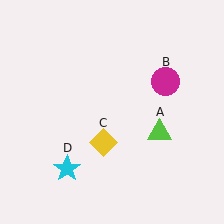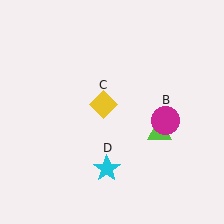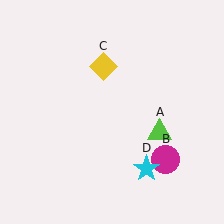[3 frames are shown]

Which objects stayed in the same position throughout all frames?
Lime triangle (object A) remained stationary.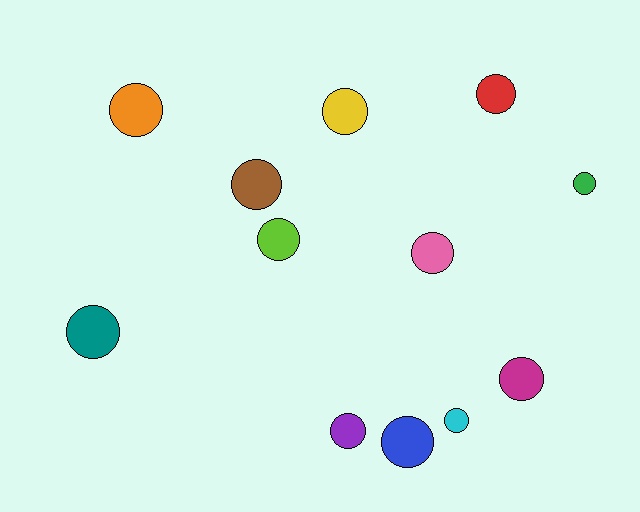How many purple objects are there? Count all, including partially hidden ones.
There is 1 purple object.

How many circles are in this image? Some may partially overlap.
There are 12 circles.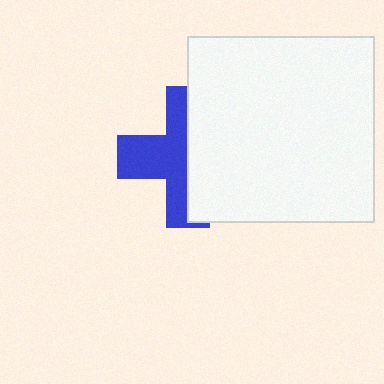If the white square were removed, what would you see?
You would see the complete blue cross.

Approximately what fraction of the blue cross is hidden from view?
Roughly 50% of the blue cross is hidden behind the white square.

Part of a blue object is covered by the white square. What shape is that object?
It is a cross.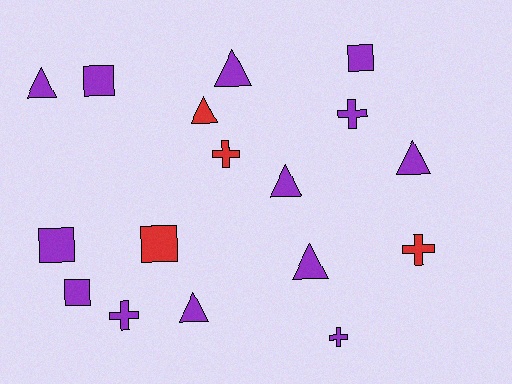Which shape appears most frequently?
Triangle, with 7 objects.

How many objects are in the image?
There are 17 objects.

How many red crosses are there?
There are 2 red crosses.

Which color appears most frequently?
Purple, with 13 objects.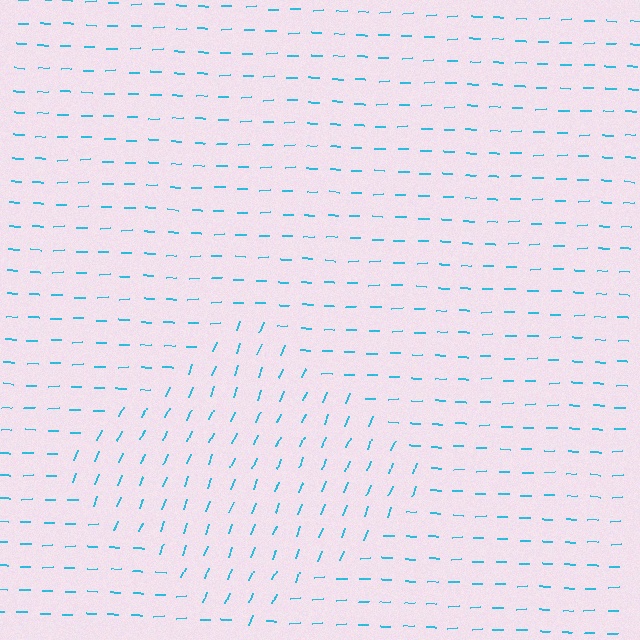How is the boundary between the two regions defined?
The boundary is defined purely by a change in line orientation (approximately 68 degrees difference). All lines are the same color and thickness.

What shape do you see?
I see a diamond.